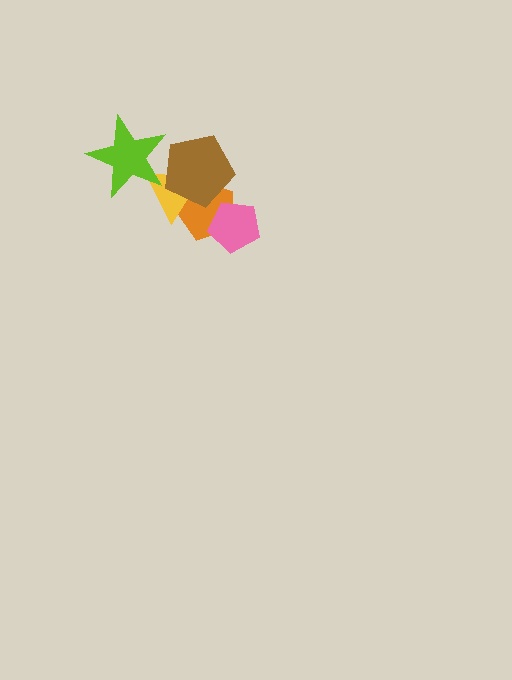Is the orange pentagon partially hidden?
Yes, it is partially covered by another shape.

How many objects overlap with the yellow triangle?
3 objects overlap with the yellow triangle.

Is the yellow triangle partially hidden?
Yes, it is partially covered by another shape.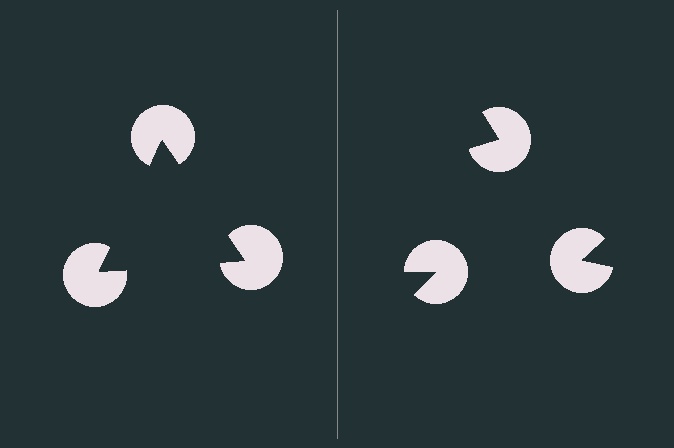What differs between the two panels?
The pac-man discs are positioned identically on both sides; only the wedge orientations differ. On the left they align to a triangle; on the right they are misaligned.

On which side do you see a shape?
An illusory triangle appears on the left side. On the right side the wedge cuts are rotated, so no coherent shape forms.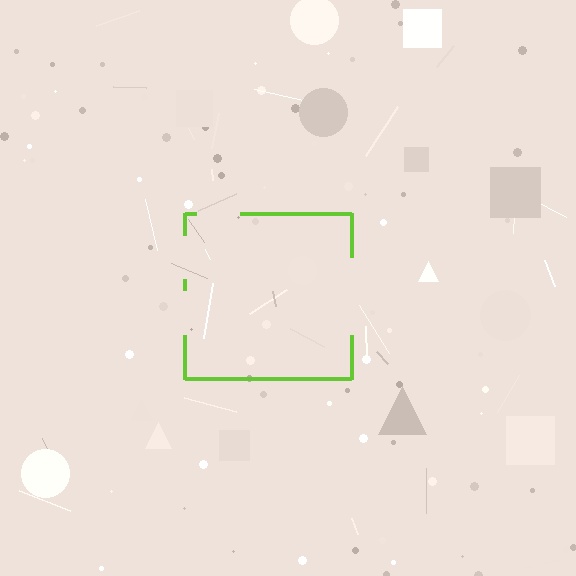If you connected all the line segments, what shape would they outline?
They would outline a square.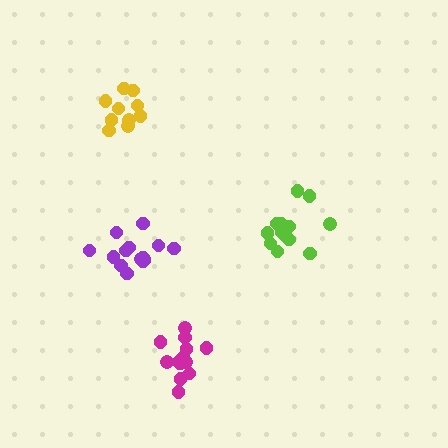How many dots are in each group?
Group 1: 13 dots, Group 2: 13 dots, Group 3: 14 dots, Group 4: 10 dots (50 total).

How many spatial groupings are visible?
There are 4 spatial groupings.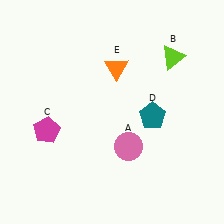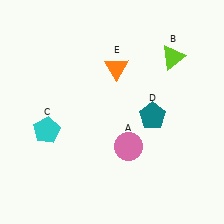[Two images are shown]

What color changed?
The pentagon (C) changed from magenta in Image 1 to cyan in Image 2.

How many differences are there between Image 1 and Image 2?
There is 1 difference between the two images.